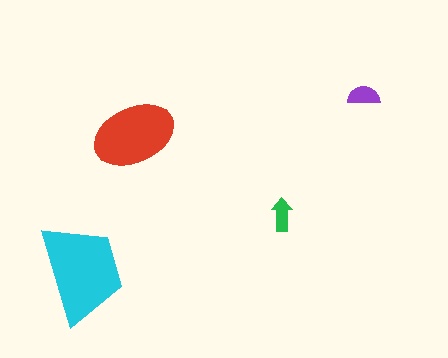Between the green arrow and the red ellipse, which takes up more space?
The red ellipse.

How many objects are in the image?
There are 4 objects in the image.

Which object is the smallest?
The green arrow.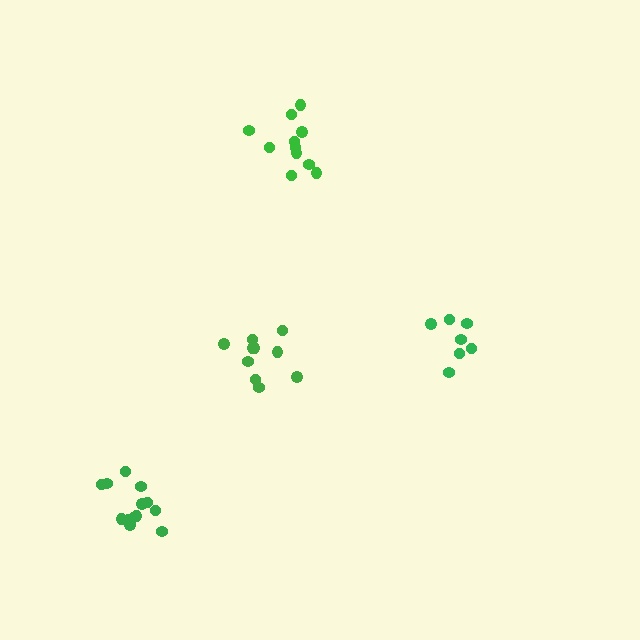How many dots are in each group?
Group 1: 11 dots, Group 2: 10 dots, Group 3: 13 dots, Group 4: 7 dots (41 total).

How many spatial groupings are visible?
There are 4 spatial groupings.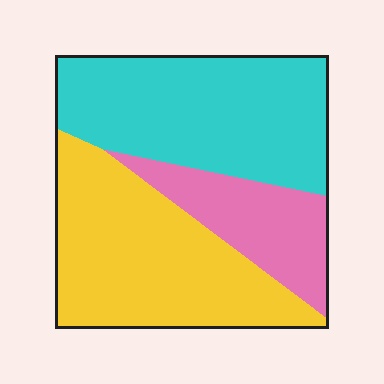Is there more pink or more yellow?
Yellow.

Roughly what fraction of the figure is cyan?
Cyan takes up about two fifths (2/5) of the figure.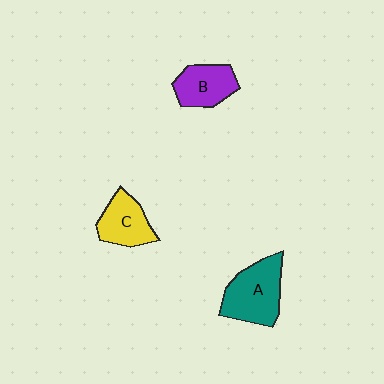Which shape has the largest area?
Shape A (teal).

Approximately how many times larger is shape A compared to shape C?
Approximately 1.4 times.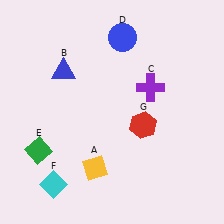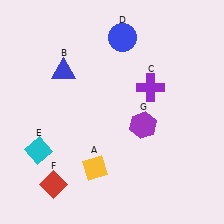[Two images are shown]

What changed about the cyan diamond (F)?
In Image 1, F is cyan. In Image 2, it changed to red.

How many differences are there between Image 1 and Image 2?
There are 3 differences between the two images.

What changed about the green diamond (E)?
In Image 1, E is green. In Image 2, it changed to cyan.